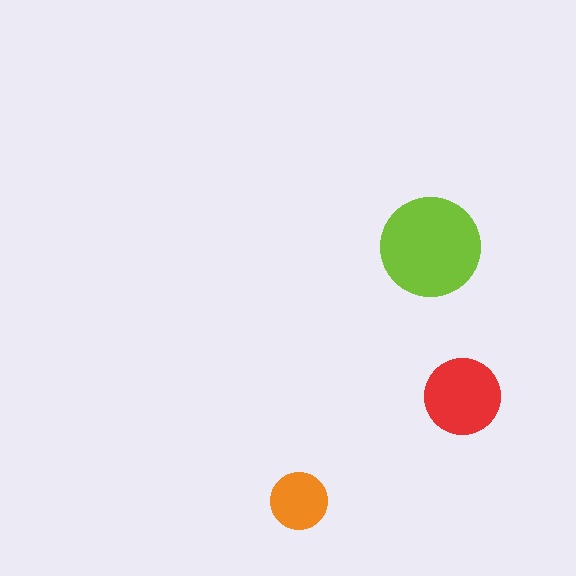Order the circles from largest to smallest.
the lime one, the red one, the orange one.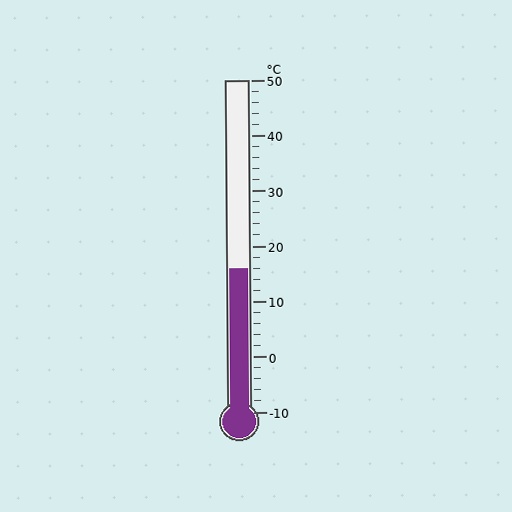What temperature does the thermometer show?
The thermometer shows approximately 16°C.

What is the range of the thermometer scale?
The thermometer scale ranges from -10°C to 50°C.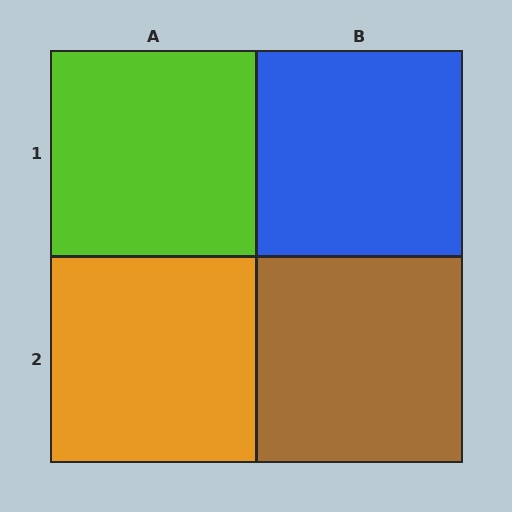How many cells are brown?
1 cell is brown.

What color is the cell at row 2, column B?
Brown.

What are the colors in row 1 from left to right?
Lime, blue.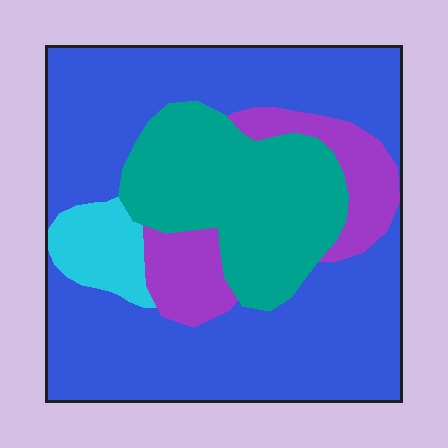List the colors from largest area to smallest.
From largest to smallest: blue, teal, purple, cyan.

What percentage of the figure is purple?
Purple takes up about one eighth (1/8) of the figure.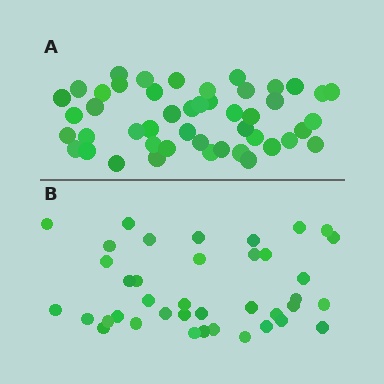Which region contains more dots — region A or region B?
Region A (the top region) has more dots.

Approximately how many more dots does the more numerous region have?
Region A has roughly 8 or so more dots than region B.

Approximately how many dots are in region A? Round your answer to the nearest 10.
About 50 dots. (The exact count is 47, which rounds to 50.)